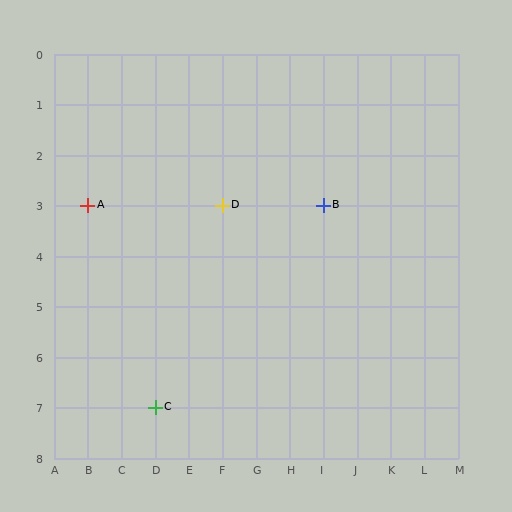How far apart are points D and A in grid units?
Points D and A are 4 columns apart.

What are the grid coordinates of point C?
Point C is at grid coordinates (D, 7).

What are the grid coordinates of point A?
Point A is at grid coordinates (B, 3).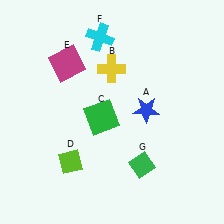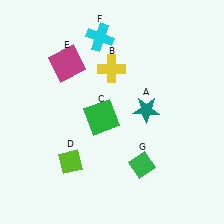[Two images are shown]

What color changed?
The star (A) changed from blue in Image 1 to teal in Image 2.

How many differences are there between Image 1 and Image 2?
There is 1 difference between the two images.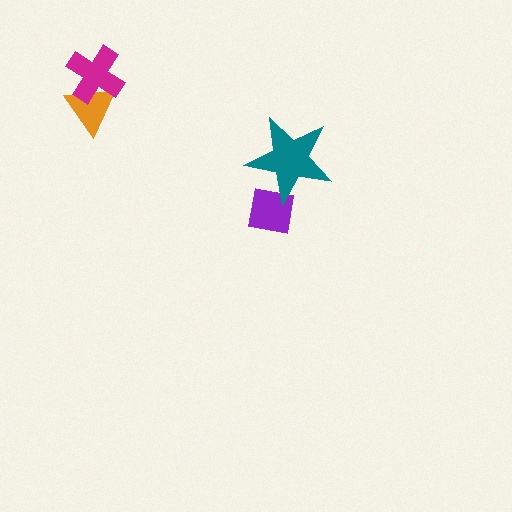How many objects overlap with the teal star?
1 object overlaps with the teal star.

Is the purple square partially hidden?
Yes, it is partially covered by another shape.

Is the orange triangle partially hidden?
Yes, it is partially covered by another shape.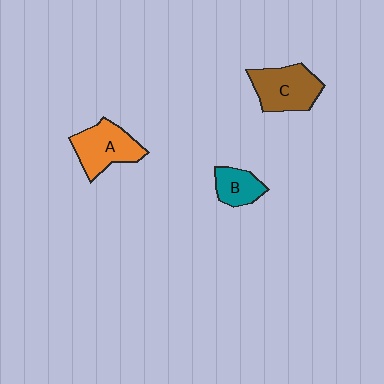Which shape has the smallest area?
Shape B (teal).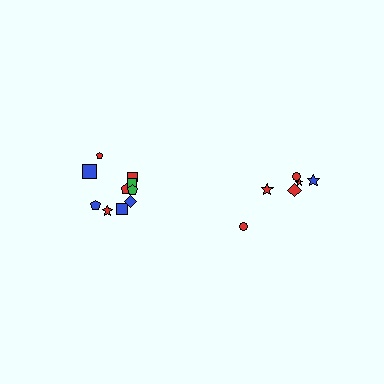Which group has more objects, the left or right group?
The left group.